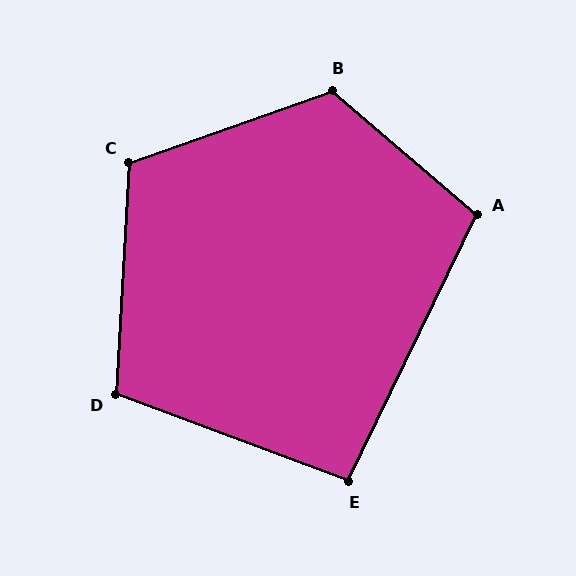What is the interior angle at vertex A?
Approximately 105 degrees (obtuse).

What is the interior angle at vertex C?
Approximately 113 degrees (obtuse).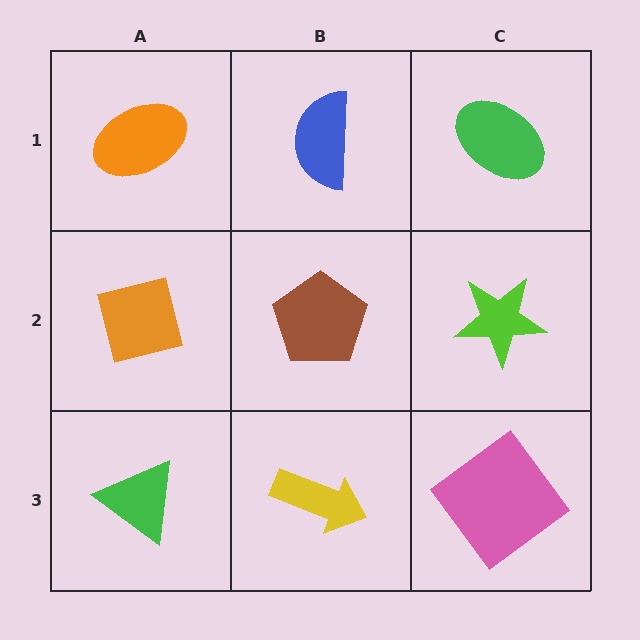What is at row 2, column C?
A lime star.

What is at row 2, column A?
An orange square.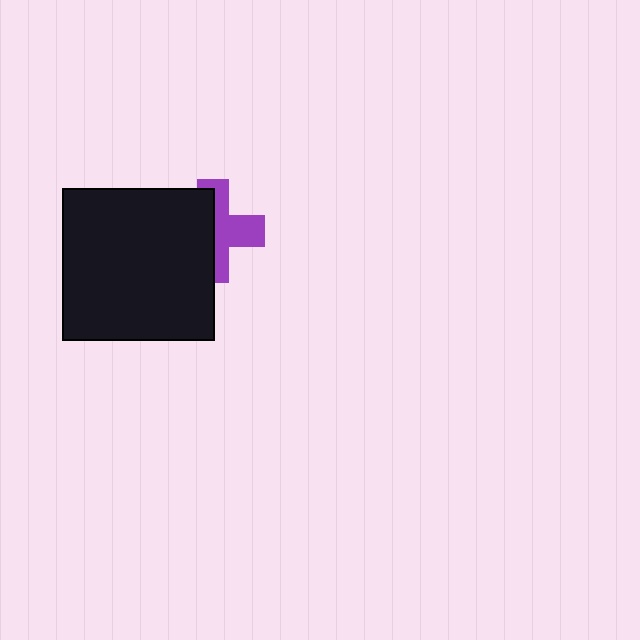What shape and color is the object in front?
The object in front is a black square.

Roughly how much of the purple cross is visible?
About half of it is visible (roughly 49%).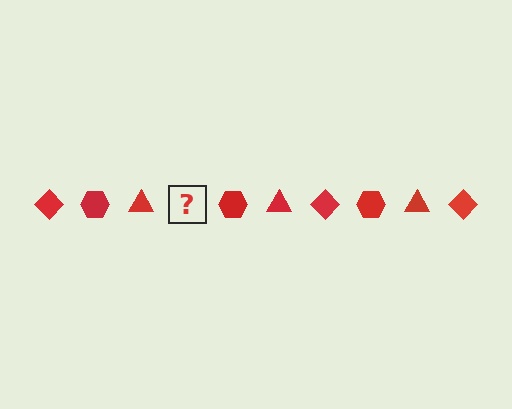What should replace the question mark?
The question mark should be replaced with a red diamond.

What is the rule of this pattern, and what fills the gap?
The rule is that the pattern cycles through diamond, hexagon, triangle shapes in red. The gap should be filled with a red diamond.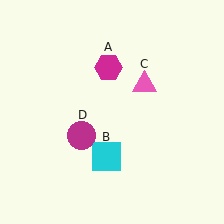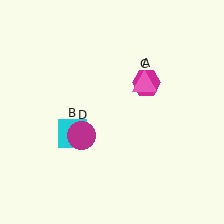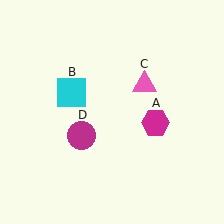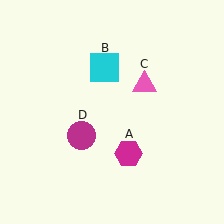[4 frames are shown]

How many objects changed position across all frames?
2 objects changed position: magenta hexagon (object A), cyan square (object B).